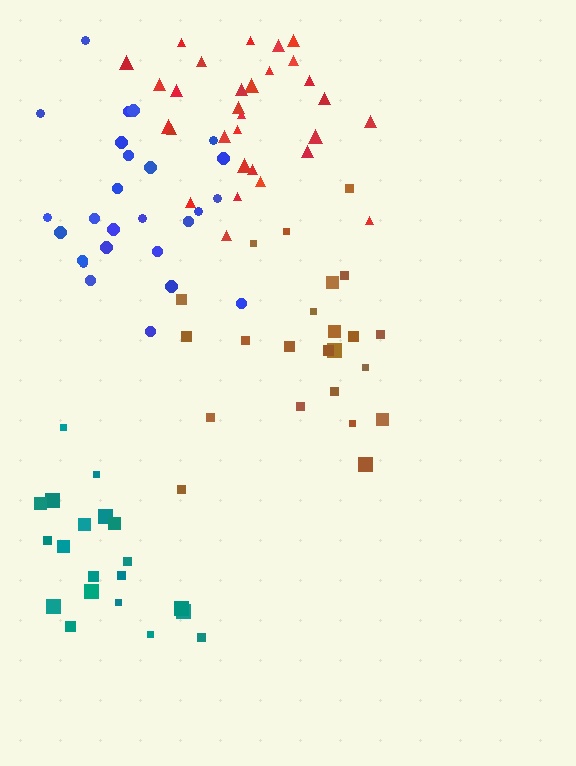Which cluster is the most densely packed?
Red.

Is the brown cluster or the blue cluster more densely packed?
Blue.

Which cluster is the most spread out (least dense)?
Teal.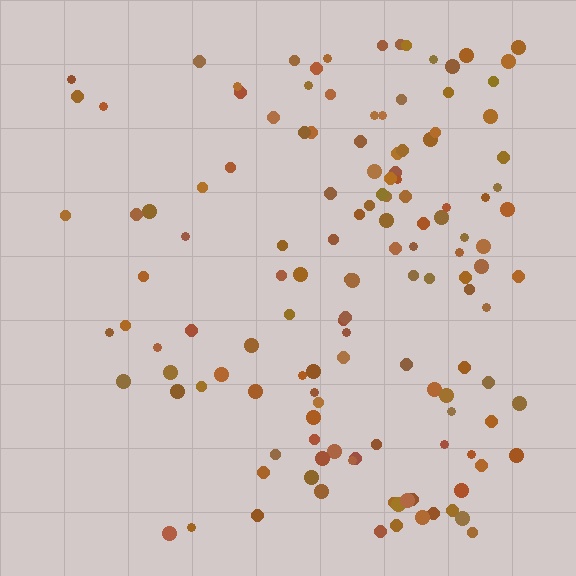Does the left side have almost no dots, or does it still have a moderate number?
Still a moderate number, just noticeably fewer than the right.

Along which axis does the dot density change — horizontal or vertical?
Horizontal.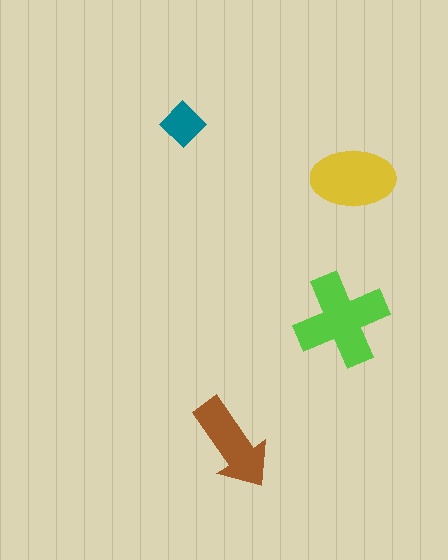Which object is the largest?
The lime cross.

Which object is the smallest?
The teal diamond.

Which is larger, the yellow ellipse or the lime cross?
The lime cross.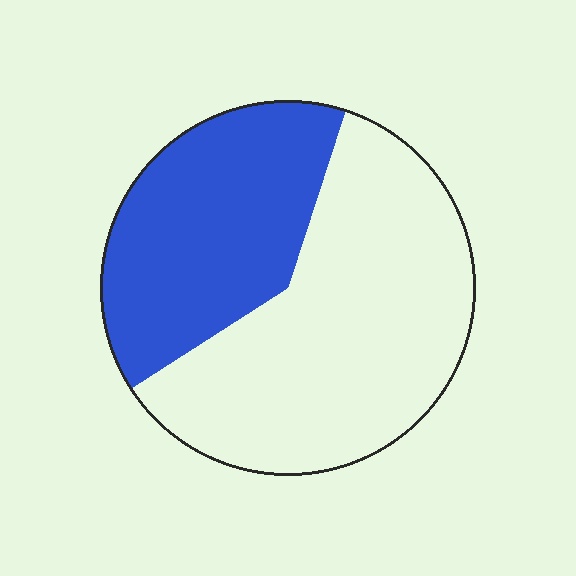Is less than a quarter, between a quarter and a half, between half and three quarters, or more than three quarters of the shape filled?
Between a quarter and a half.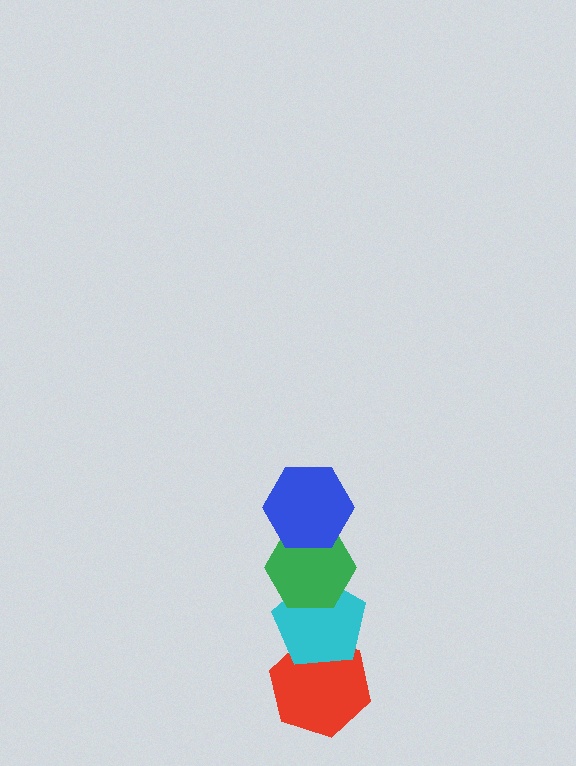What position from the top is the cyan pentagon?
The cyan pentagon is 3rd from the top.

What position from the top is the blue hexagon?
The blue hexagon is 1st from the top.